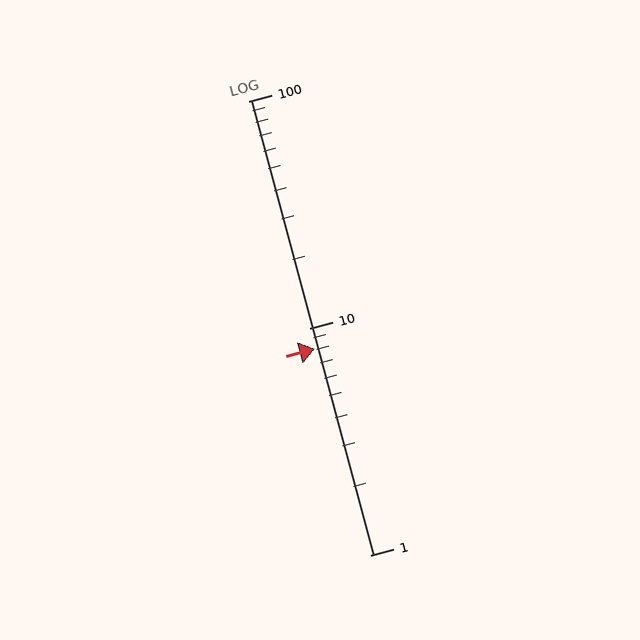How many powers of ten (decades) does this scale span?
The scale spans 2 decades, from 1 to 100.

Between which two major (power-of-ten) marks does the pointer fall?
The pointer is between 1 and 10.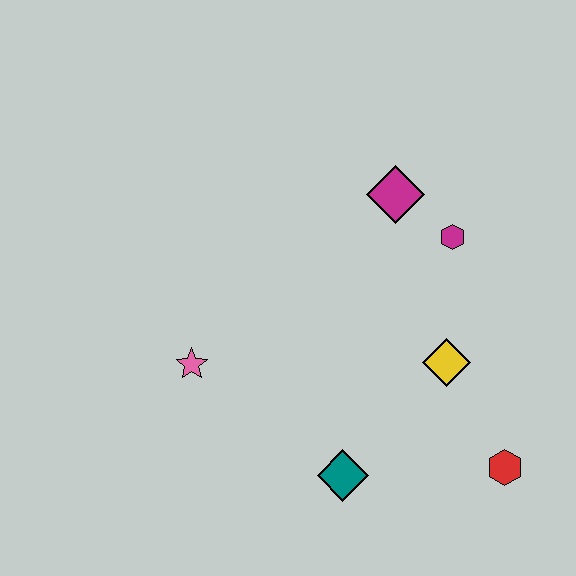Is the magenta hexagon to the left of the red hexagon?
Yes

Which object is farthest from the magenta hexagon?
The pink star is farthest from the magenta hexagon.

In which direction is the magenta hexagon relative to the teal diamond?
The magenta hexagon is above the teal diamond.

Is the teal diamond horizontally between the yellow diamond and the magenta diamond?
No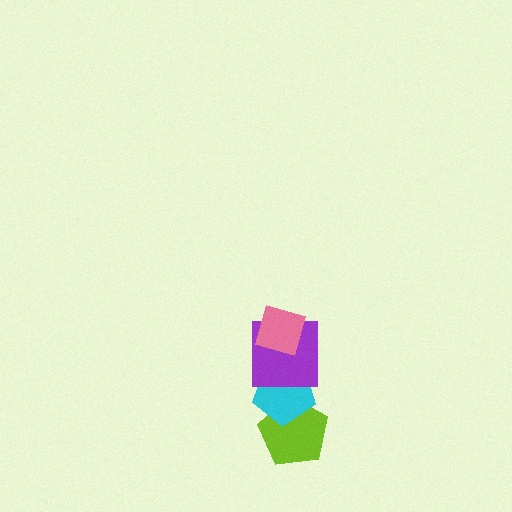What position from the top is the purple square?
The purple square is 2nd from the top.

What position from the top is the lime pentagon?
The lime pentagon is 4th from the top.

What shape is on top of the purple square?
The pink diamond is on top of the purple square.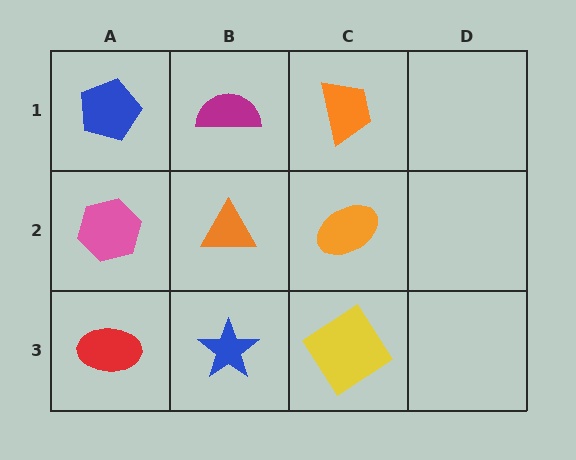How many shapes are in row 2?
3 shapes.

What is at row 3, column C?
A yellow diamond.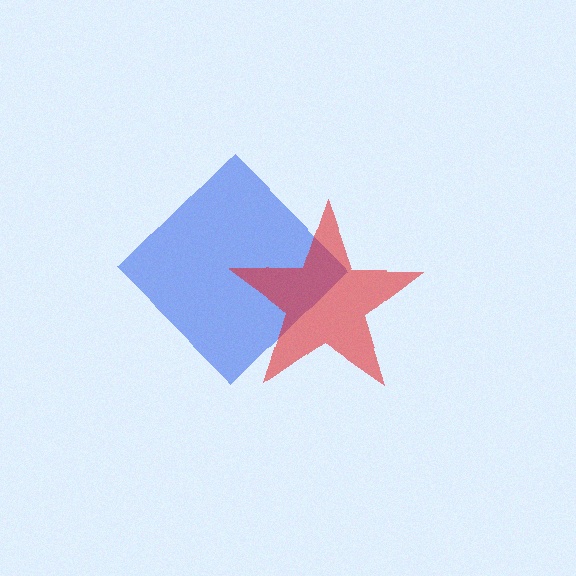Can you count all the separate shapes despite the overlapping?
Yes, there are 2 separate shapes.